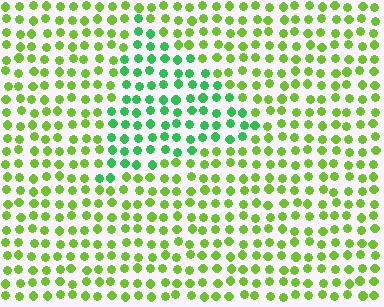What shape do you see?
I see a triangle.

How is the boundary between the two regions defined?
The boundary is defined purely by a slight shift in hue (about 38 degrees). Spacing, size, and orientation are identical on both sides.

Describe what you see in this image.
The image is filled with small lime elements in a uniform arrangement. A triangle-shaped region is visible where the elements are tinted to a slightly different hue, forming a subtle color boundary.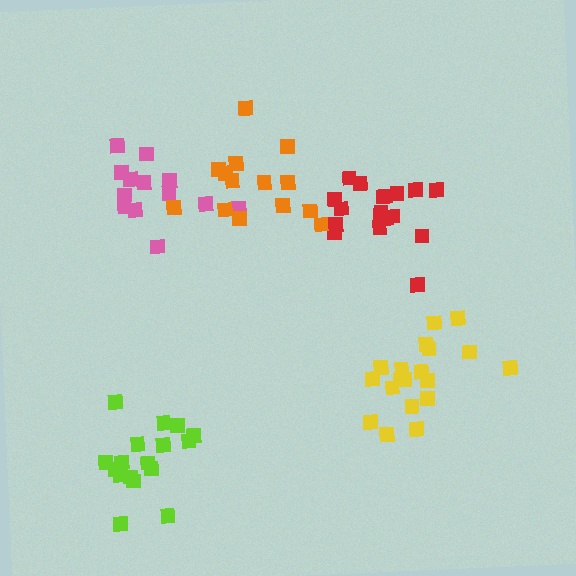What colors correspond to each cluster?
The clusters are colored: pink, lime, yellow, red, orange.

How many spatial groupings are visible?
There are 5 spatial groupings.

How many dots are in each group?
Group 1: 13 dots, Group 2: 17 dots, Group 3: 19 dots, Group 4: 18 dots, Group 5: 14 dots (81 total).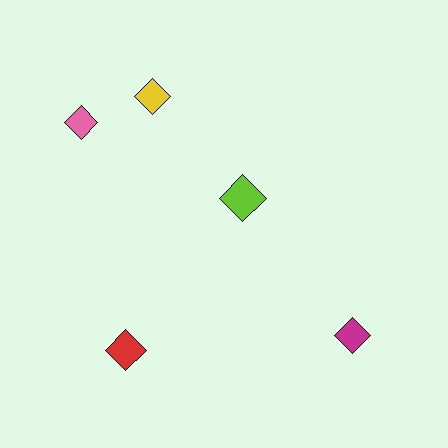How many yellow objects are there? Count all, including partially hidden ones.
There is 1 yellow object.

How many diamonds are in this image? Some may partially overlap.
There are 5 diamonds.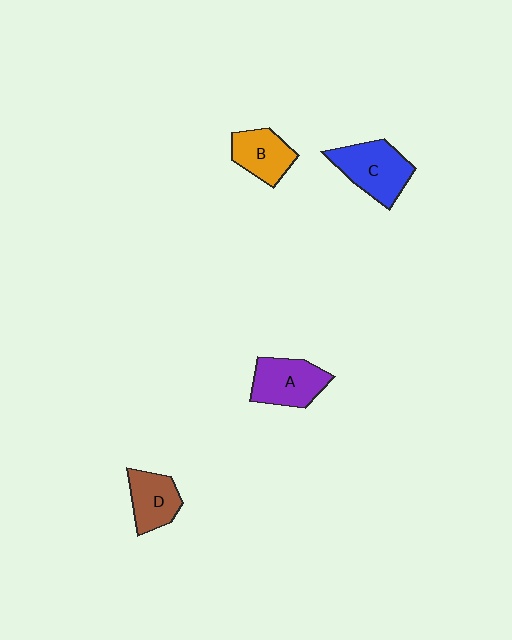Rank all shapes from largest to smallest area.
From largest to smallest: C (blue), A (purple), B (orange), D (brown).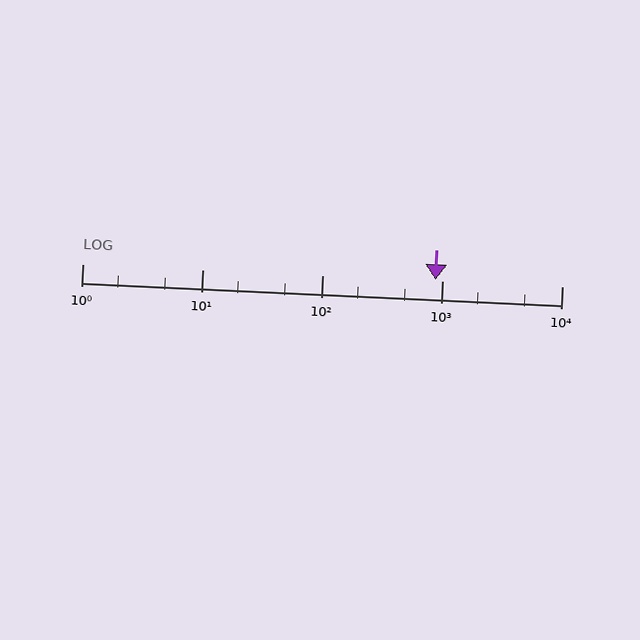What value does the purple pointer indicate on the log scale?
The pointer indicates approximately 890.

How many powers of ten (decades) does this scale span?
The scale spans 4 decades, from 1 to 10000.